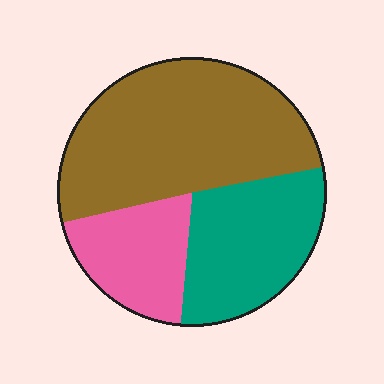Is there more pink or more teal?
Teal.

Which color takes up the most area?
Brown, at roughly 50%.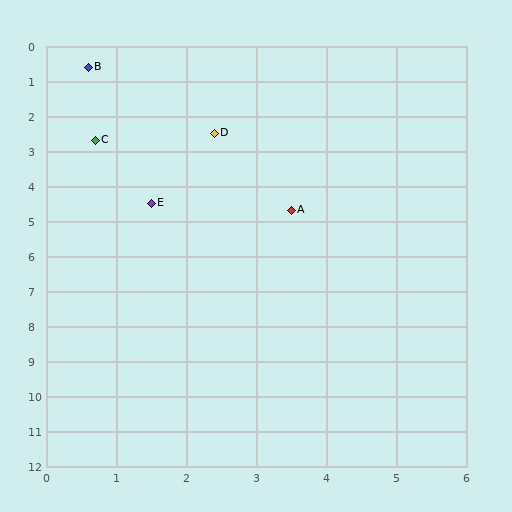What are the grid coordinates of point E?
Point E is at approximately (1.5, 4.5).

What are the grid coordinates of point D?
Point D is at approximately (2.4, 2.5).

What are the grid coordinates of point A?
Point A is at approximately (3.5, 4.7).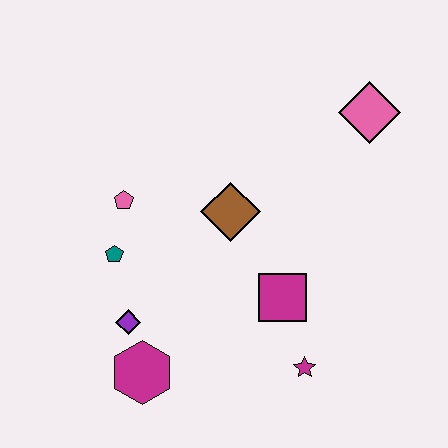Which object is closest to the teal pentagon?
The pink pentagon is closest to the teal pentagon.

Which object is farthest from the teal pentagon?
The pink diamond is farthest from the teal pentagon.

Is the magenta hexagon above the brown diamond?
No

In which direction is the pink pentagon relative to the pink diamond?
The pink pentagon is to the left of the pink diamond.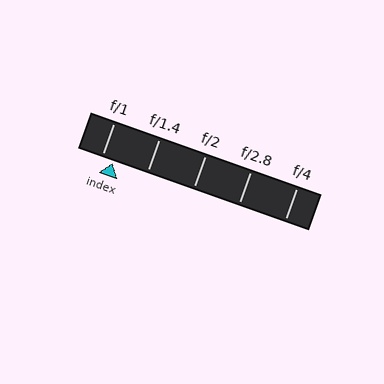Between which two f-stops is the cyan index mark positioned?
The index mark is between f/1 and f/1.4.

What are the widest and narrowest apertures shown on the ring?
The widest aperture shown is f/1 and the narrowest is f/4.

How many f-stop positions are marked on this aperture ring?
There are 5 f-stop positions marked.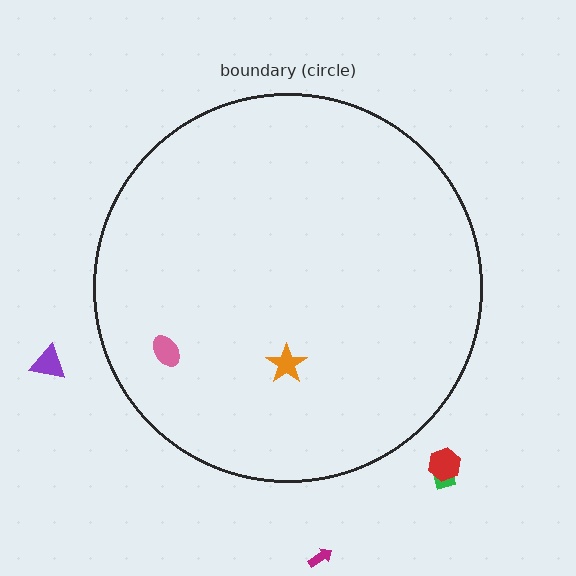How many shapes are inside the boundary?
2 inside, 4 outside.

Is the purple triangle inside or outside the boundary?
Outside.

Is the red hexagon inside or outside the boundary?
Outside.